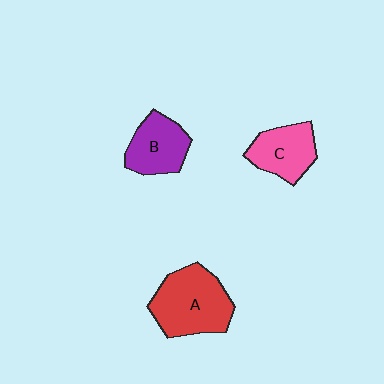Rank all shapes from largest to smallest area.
From largest to smallest: A (red), B (purple), C (pink).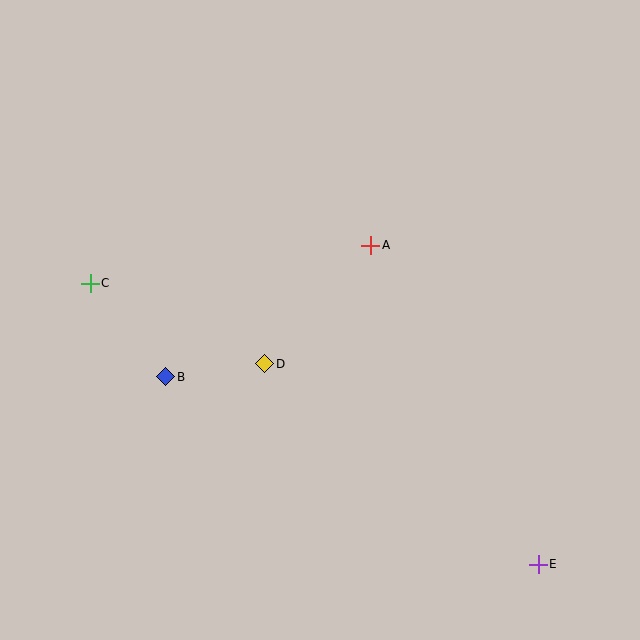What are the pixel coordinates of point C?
Point C is at (90, 283).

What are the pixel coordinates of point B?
Point B is at (166, 377).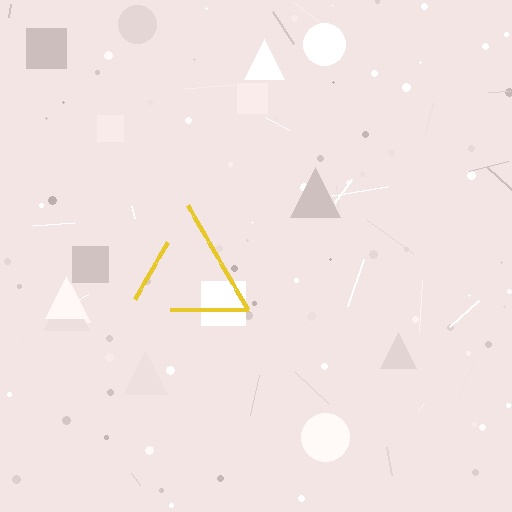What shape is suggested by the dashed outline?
The dashed outline suggests a triangle.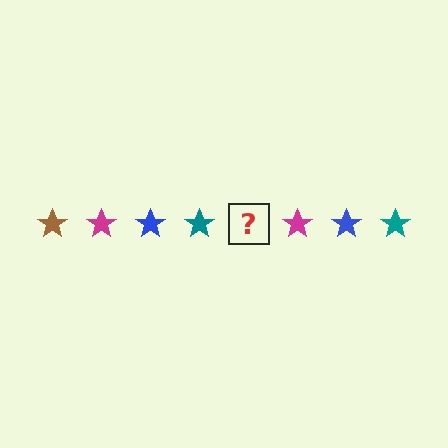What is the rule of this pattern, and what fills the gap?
The rule is that the pattern cycles through brown, magenta, blue, teal stars. The gap should be filled with a brown star.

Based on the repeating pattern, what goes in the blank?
The blank should be a brown star.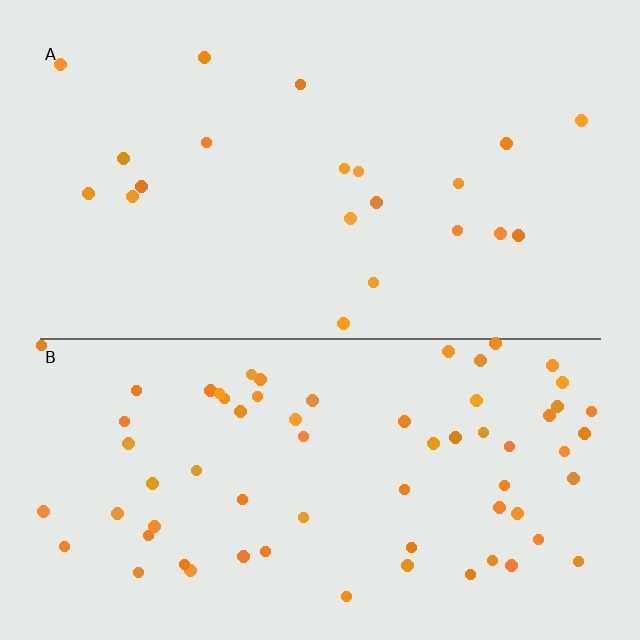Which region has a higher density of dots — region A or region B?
B (the bottom).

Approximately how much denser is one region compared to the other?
Approximately 3.3× — region B over region A.